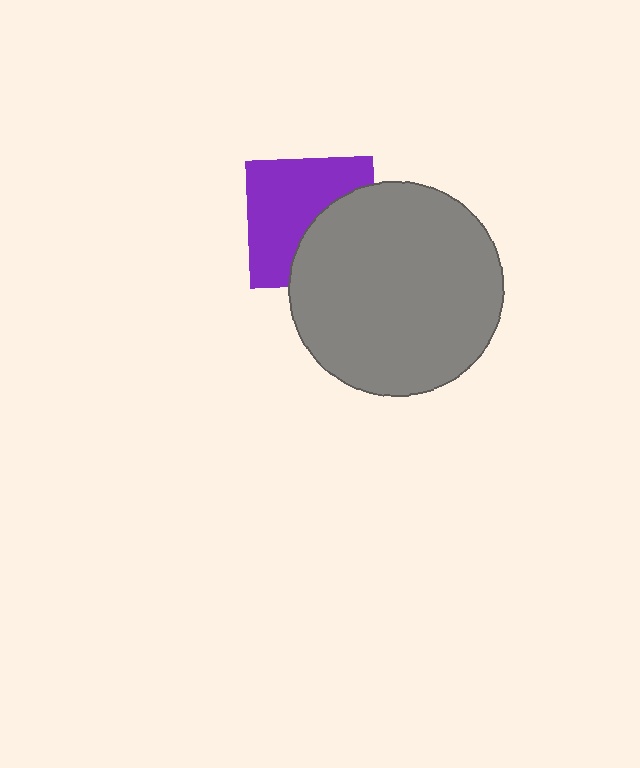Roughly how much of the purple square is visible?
About half of it is visible (roughly 60%).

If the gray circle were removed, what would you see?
You would see the complete purple square.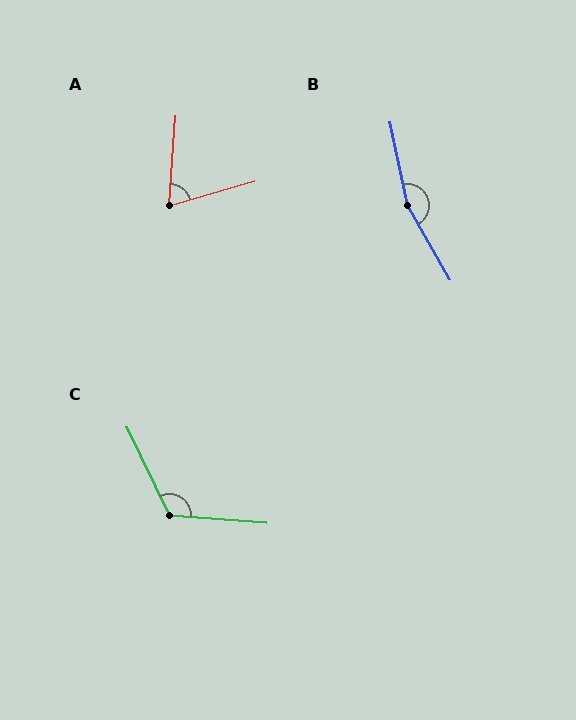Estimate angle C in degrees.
Approximately 120 degrees.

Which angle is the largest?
B, at approximately 162 degrees.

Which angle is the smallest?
A, at approximately 70 degrees.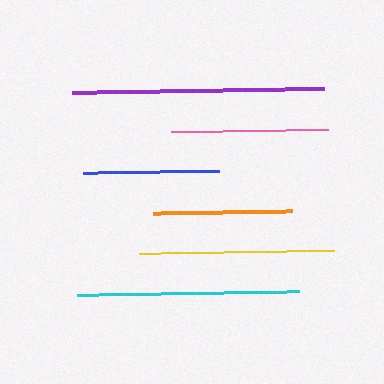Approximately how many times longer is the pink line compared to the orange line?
The pink line is approximately 1.1 times the length of the orange line.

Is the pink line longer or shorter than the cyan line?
The cyan line is longer than the pink line.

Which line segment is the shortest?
The blue line is the shortest at approximately 135 pixels.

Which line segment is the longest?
The purple line is the longest at approximately 252 pixels.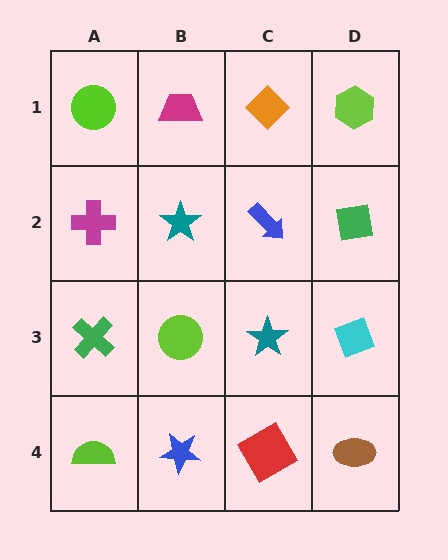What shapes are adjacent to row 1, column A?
A magenta cross (row 2, column A), a magenta trapezoid (row 1, column B).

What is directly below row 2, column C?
A teal star.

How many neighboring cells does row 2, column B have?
4.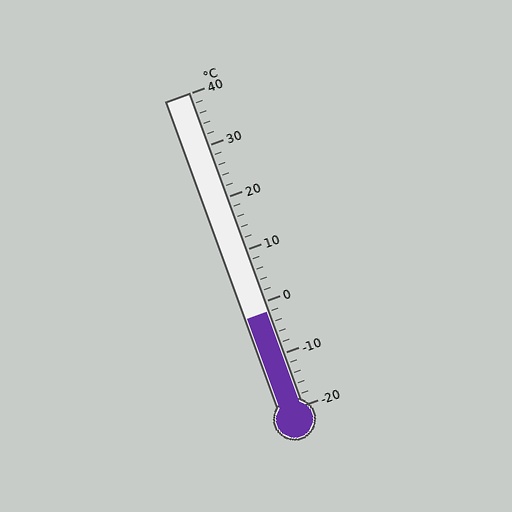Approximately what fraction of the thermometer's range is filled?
The thermometer is filled to approximately 30% of its range.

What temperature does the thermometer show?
The thermometer shows approximately -2°C.